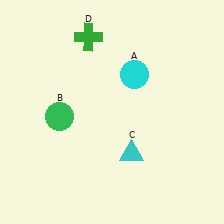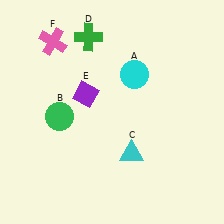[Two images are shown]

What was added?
A purple diamond (E), a pink cross (F) were added in Image 2.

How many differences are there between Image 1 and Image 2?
There are 2 differences between the two images.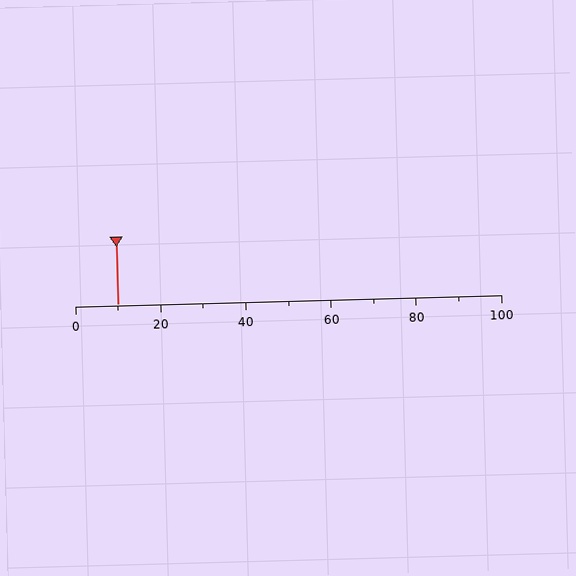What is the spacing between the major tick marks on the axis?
The major ticks are spaced 20 apart.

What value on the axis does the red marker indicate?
The marker indicates approximately 10.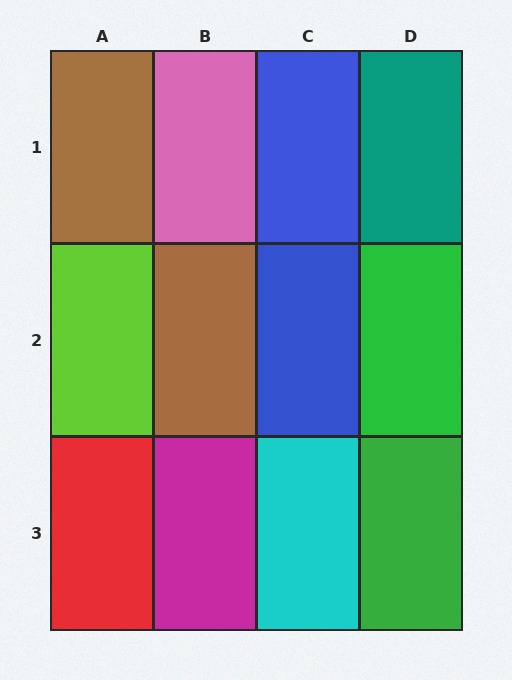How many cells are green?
2 cells are green.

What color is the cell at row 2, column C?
Blue.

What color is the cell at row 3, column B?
Magenta.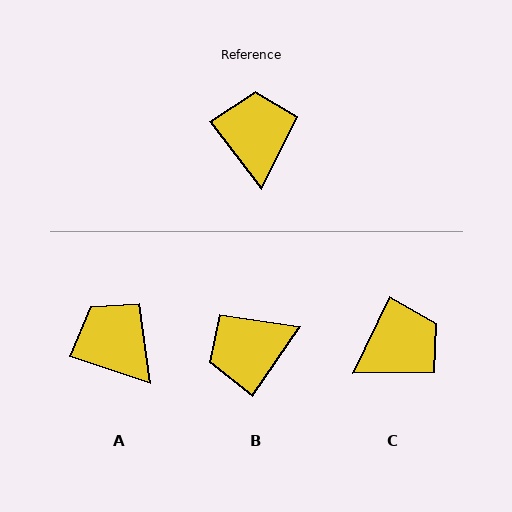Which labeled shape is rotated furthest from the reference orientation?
B, about 108 degrees away.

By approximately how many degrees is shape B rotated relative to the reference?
Approximately 108 degrees counter-clockwise.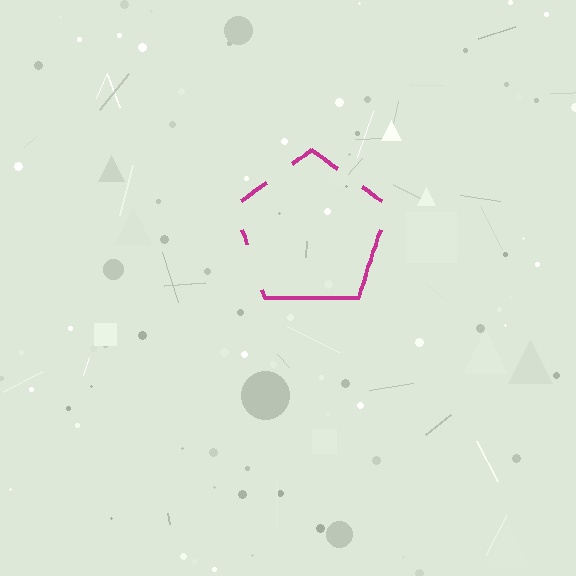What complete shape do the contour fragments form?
The contour fragments form a pentagon.